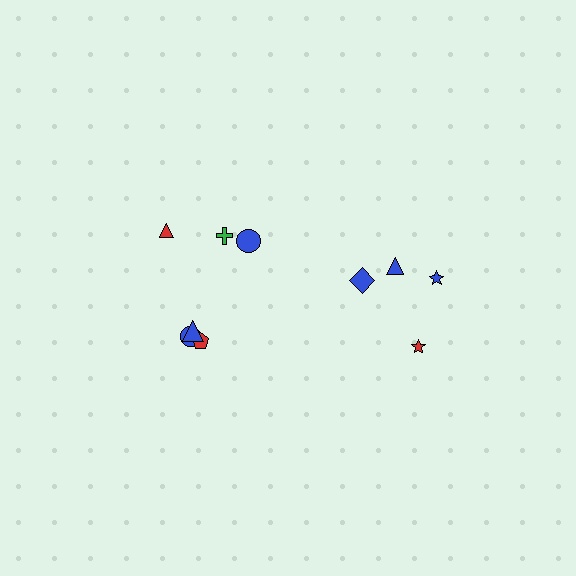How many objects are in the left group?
There are 6 objects.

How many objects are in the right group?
There are 4 objects.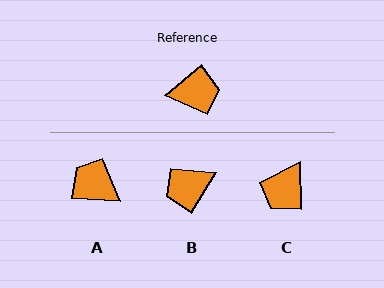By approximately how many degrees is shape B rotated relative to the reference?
Approximately 161 degrees clockwise.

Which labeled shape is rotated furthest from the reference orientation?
B, about 161 degrees away.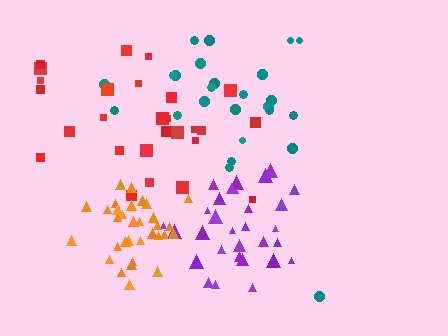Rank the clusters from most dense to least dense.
orange, purple, red, teal.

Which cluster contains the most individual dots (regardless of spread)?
Orange (33).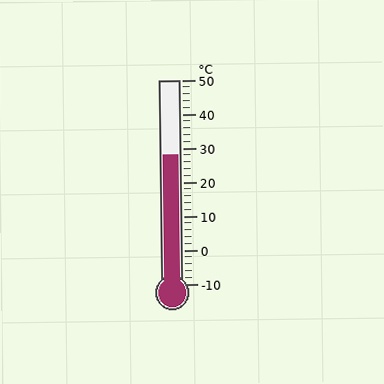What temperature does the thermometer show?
The thermometer shows approximately 28°C.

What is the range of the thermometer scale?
The thermometer scale ranges from -10°C to 50°C.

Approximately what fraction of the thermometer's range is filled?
The thermometer is filled to approximately 65% of its range.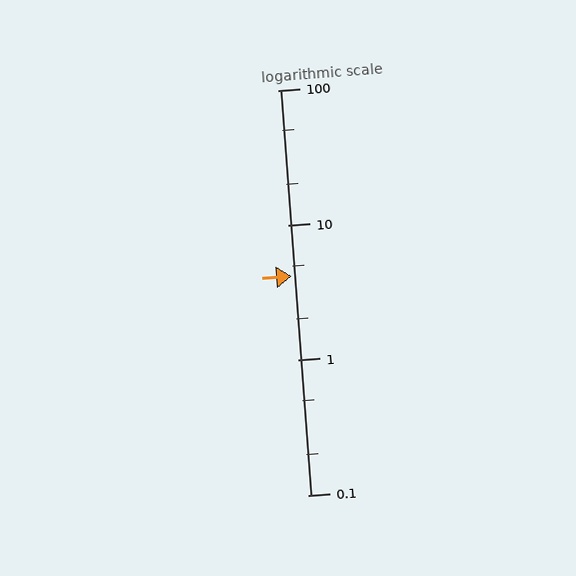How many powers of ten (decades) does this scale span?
The scale spans 3 decades, from 0.1 to 100.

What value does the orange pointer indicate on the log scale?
The pointer indicates approximately 4.2.